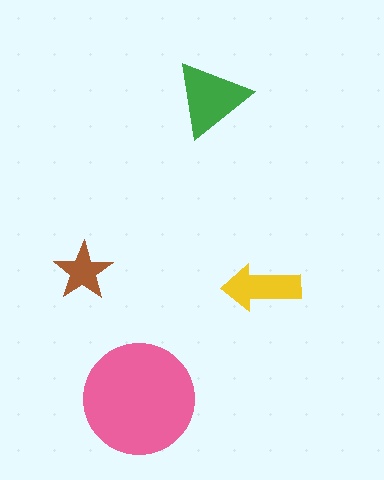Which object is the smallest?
The brown star.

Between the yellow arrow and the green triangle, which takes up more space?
The green triangle.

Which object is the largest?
The pink circle.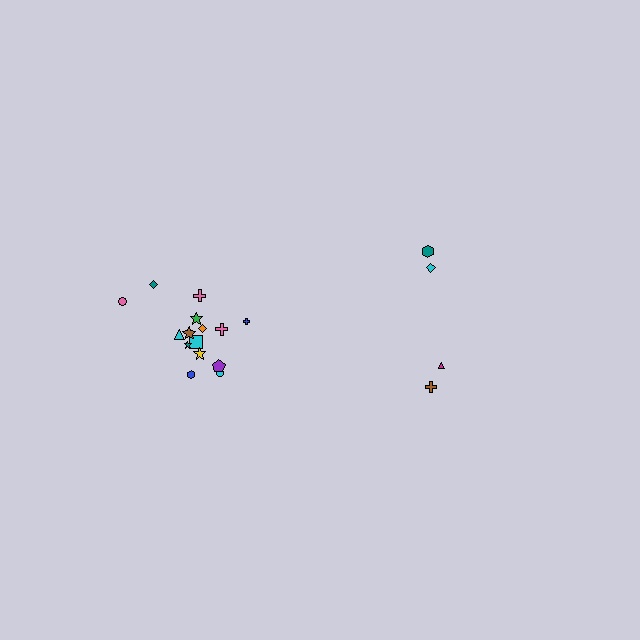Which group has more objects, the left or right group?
The left group.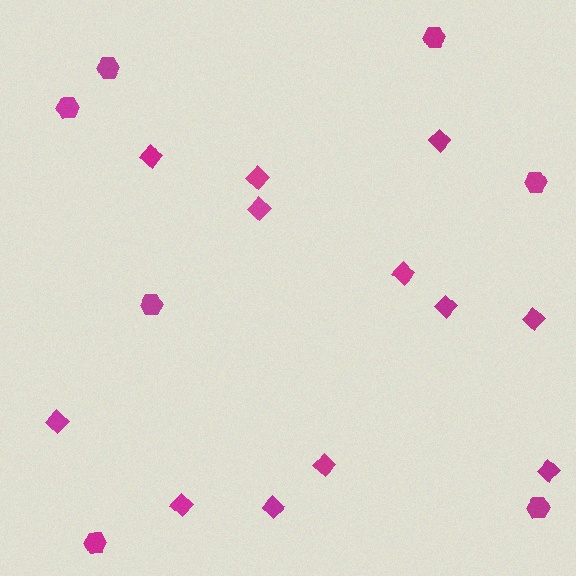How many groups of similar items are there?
There are 2 groups: one group of diamonds (12) and one group of hexagons (7).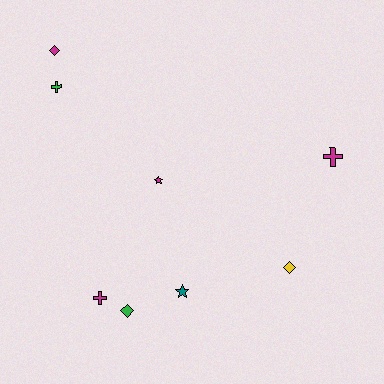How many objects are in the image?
There are 8 objects.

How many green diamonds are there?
There is 1 green diamond.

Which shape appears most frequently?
Cross, with 3 objects.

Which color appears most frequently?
Magenta, with 4 objects.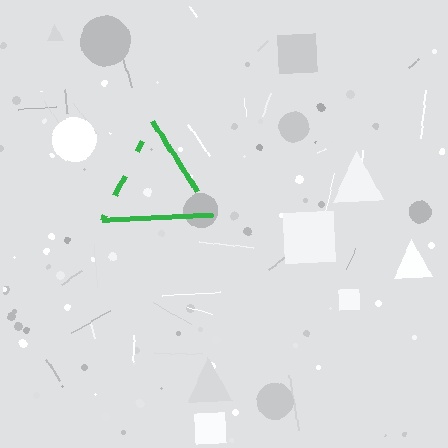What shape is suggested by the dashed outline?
The dashed outline suggests a triangle.